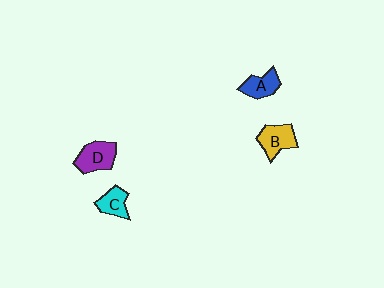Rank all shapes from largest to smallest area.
From largest to smallest: D (purple), B (yellow), A (blue), C (cyan).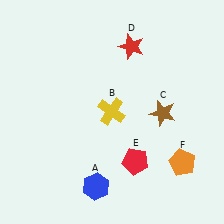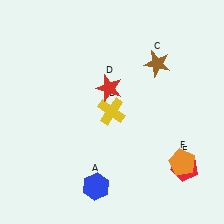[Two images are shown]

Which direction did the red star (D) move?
The red star (D) moved down.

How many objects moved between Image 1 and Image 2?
3 objects moved between the two images.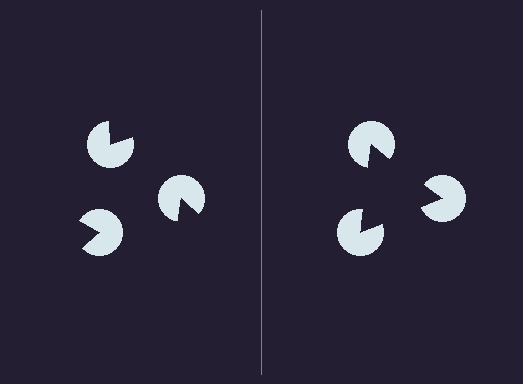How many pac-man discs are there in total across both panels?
6 — 3 on each side.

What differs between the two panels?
The pac-man discs are positioned identically on both sides; only the wedge orientations differ. On the right they align to a triangle; on the left they are misaligned.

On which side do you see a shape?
An illusory triangle appears on the right side. On the left side the wedge cuts are rotated, so no coherent shape forms.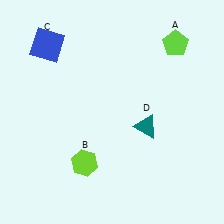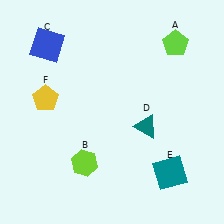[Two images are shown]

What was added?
A teal square (E), a yellow pentagon (F) were added in Image 2.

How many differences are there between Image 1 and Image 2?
There are 2 differences between the two images.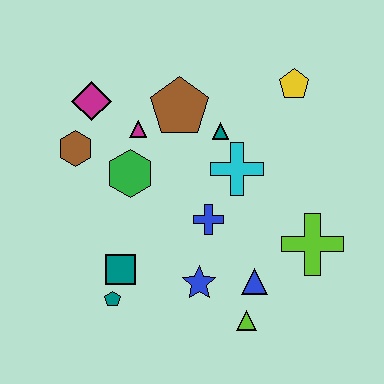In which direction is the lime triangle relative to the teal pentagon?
The lime triangle is to the right of the teal pentagon.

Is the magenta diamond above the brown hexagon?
Yes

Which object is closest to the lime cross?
The blue triangle is closest to the lime cross.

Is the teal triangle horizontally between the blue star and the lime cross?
Yes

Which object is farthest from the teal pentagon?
The yellow pentagon is farthest from the teal pentagon.